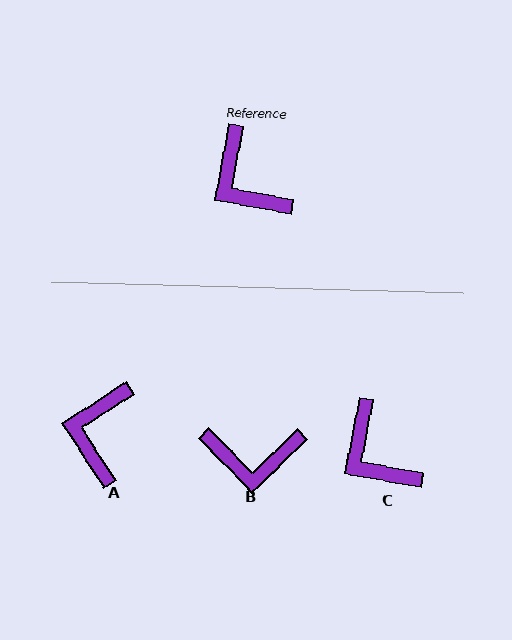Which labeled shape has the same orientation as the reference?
C.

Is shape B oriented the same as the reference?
No, it is off by about 55 degrees.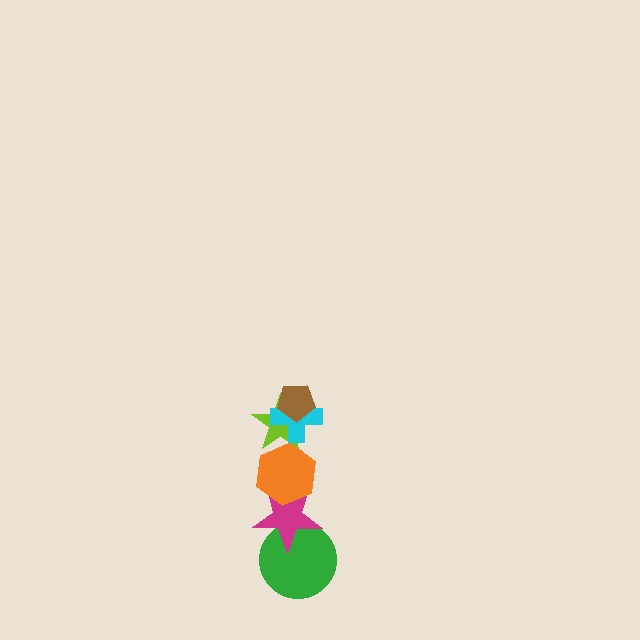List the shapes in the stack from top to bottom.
From top to bottom: the brown pentagon, the cyan cross, the lime star, the orange hexagon, the magenta star, the green circle.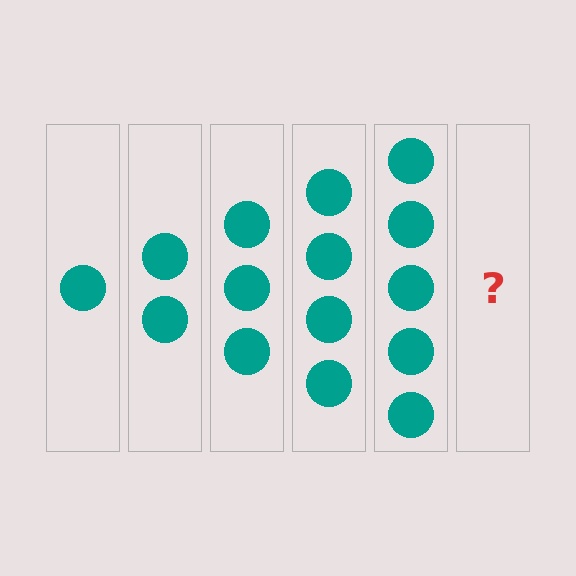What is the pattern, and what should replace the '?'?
The pattern is that each step adds one more circle. The '?' should be 6 circles.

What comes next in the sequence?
The next element should be 6 circles.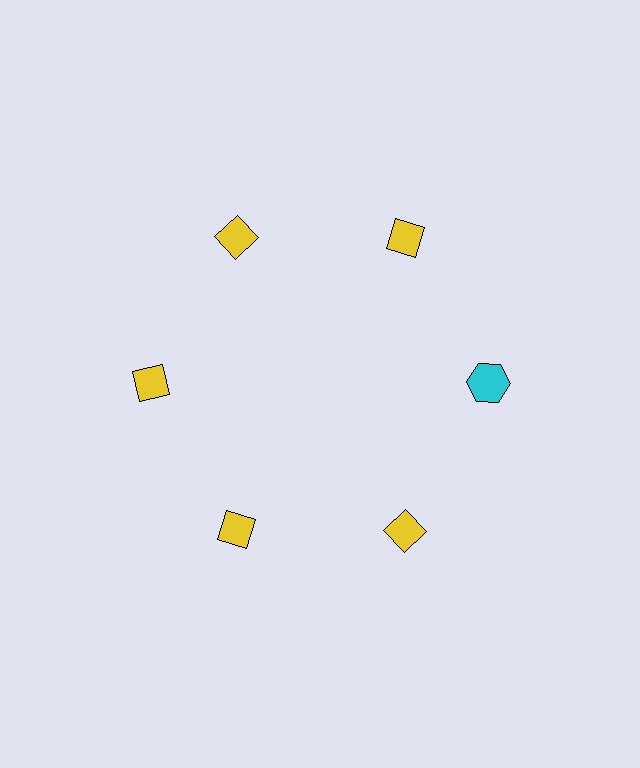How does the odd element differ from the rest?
It differs in both color (cyan instead of yellow) and shape (hexagon instead of diamond).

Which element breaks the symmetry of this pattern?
The cyan hexagon at roughly the 3 o'clock position breaks the symmetry. All other shapes are yellow diamonds.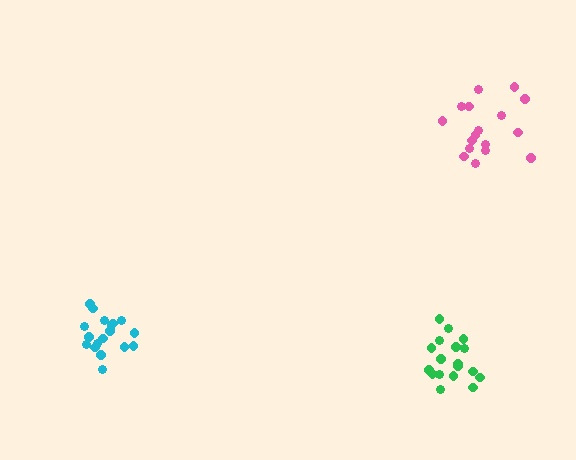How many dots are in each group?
Group 1: 17 dots, Group 2: 18 dots, Group 3: 18 dots (53 total).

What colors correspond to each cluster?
The clusters are colored: pink, cyan, green.